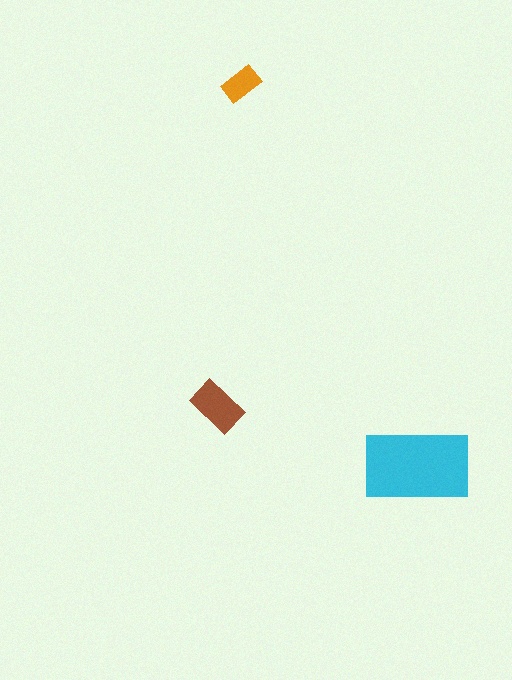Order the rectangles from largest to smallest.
the cyan one, the brown one, the orange one.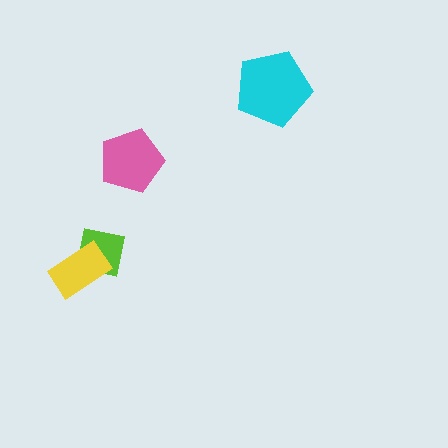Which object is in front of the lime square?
The yellow rectangle is in front of the lime square.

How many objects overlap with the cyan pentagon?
0 objects overlap with the cyan pentagon.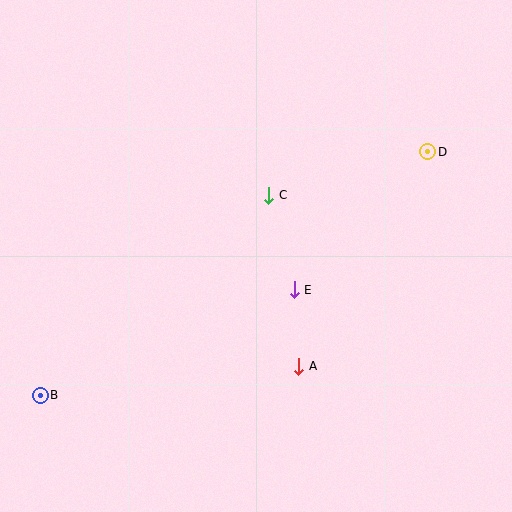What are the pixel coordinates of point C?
Point C is at (269, 195).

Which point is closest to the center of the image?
Point E at (294, 290) is closest to the center.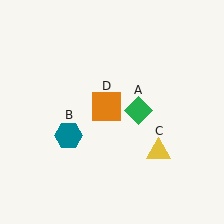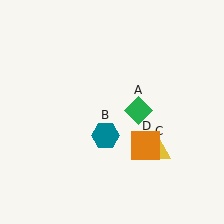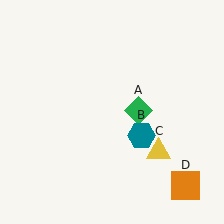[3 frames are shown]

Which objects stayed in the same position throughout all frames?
Green diamond (object A) and yellow triangle (object C) remained stationary.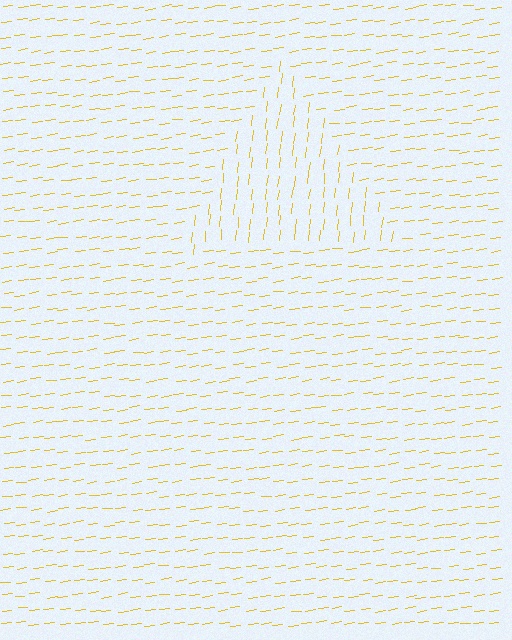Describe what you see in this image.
The image is filled with small yellow line segments. A triangle region in the image has lines oriented differently from the surrounding lines, creating a visible texture boundary.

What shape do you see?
I see a triangle.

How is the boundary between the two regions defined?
The boundary is defined purely by a change in line orientation (approximately 76 degrees difference). All lines are the same color and thickness.